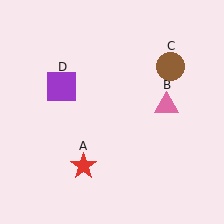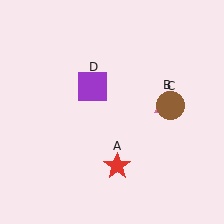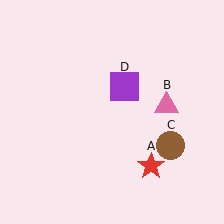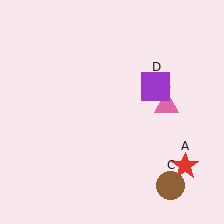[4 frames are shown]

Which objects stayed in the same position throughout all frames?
Pink triangle (object B) remained stationary.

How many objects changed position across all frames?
3 objects changed position: red star (object A), brown circle (object C), purple square (object D).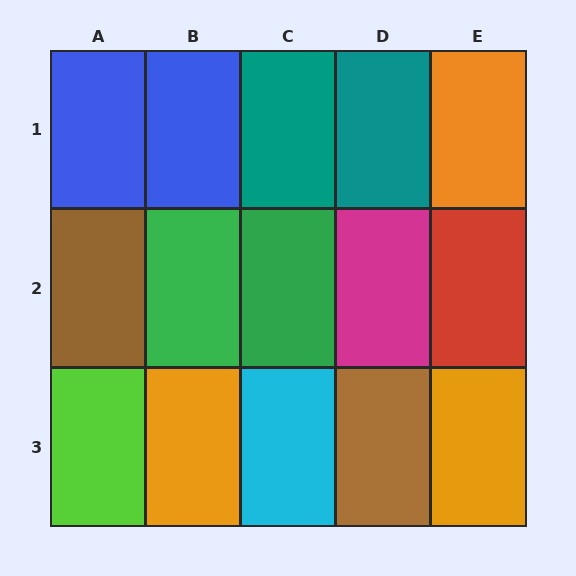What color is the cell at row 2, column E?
Red.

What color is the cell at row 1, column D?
Teal.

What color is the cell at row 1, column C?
Teal.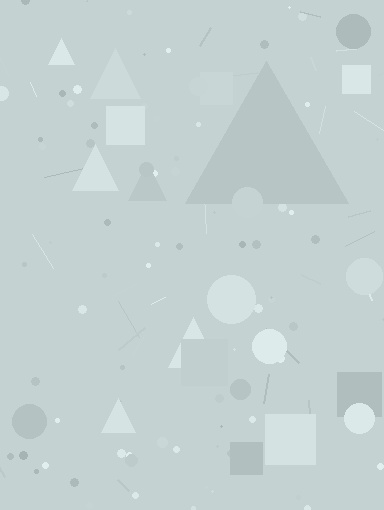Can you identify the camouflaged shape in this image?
The camouflaged shape is a triangle.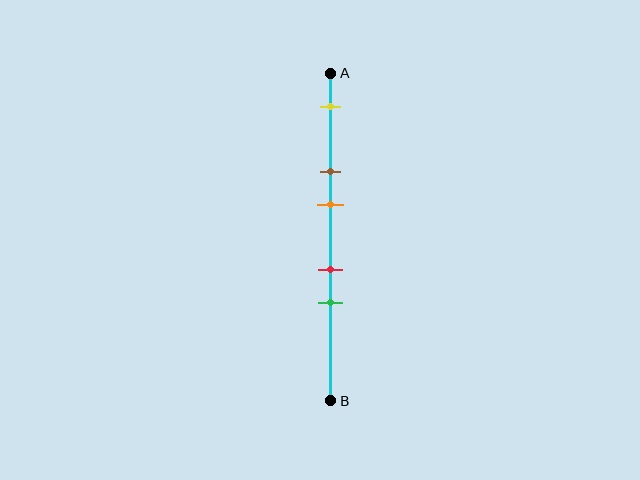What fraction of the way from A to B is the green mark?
The green mark is approximately 70% (0.7) of the way from A to B.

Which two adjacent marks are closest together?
The red and green marks are the closest adjacent pair.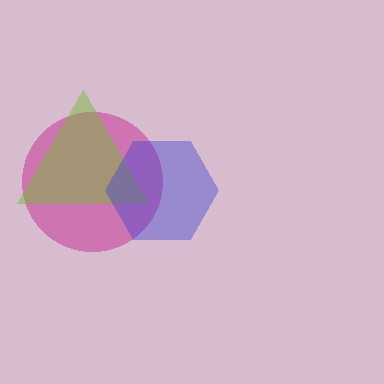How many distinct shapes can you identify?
There are 3 distinct shapes: a magenta circle, a lime triangle, a blue hexagon.